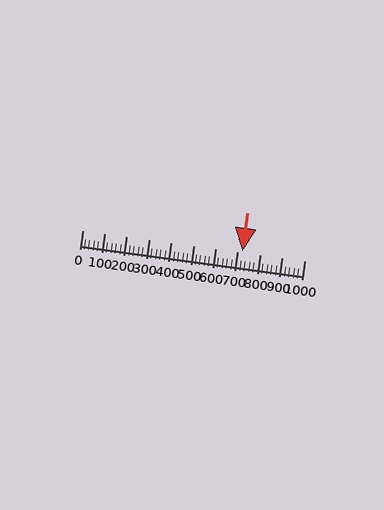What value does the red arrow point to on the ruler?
The red arrow points to approximately 720.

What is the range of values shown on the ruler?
The ruler shows values from 0 to 1000.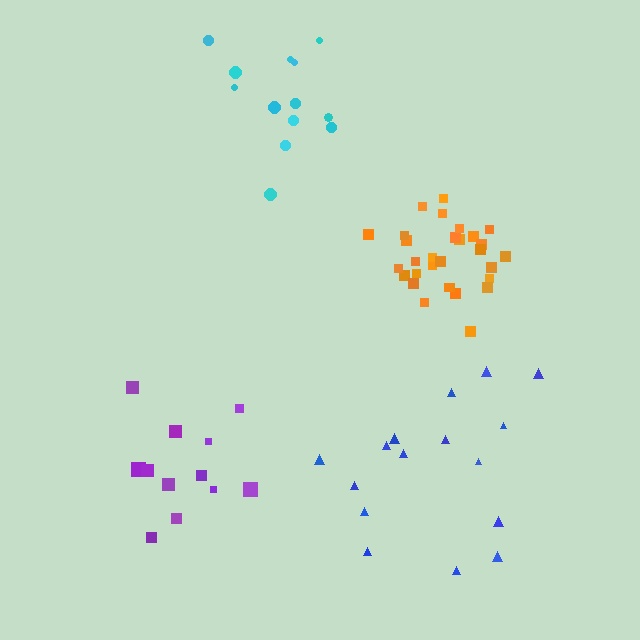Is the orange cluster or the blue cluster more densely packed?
Orange.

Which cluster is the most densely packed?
Orange.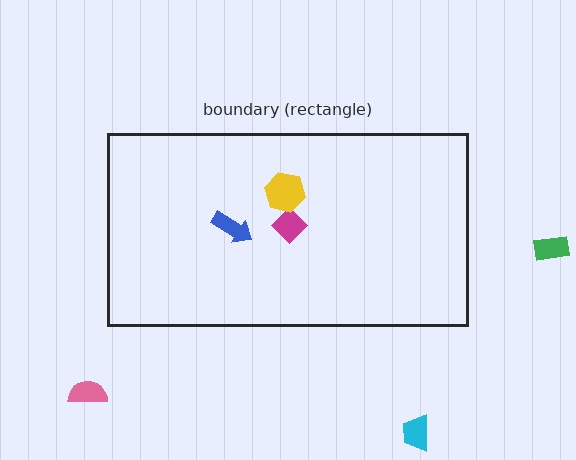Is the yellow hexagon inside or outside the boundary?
Inside.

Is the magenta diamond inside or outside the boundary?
Inside.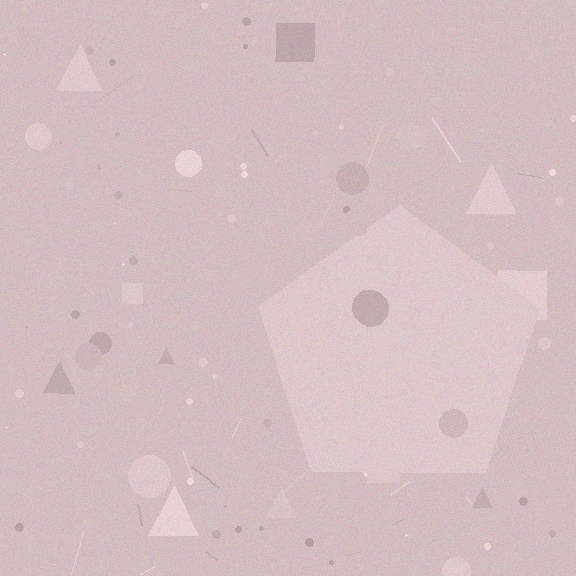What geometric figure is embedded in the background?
A pentagon is embedded in the background.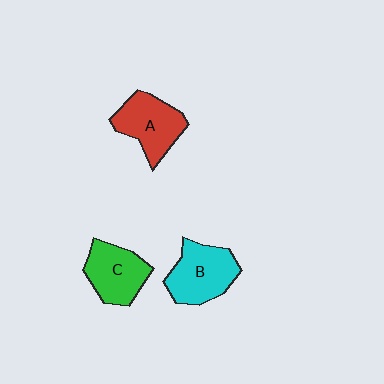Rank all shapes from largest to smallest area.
From largest to smallest: B (cyan), A (red), C (green).